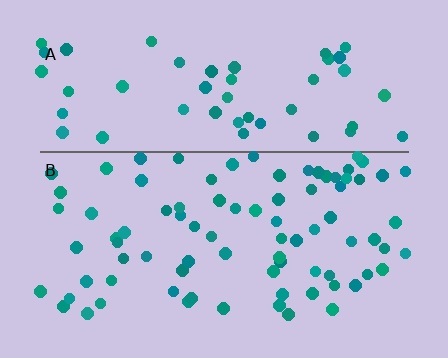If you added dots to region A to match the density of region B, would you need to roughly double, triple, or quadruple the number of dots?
Approximately double.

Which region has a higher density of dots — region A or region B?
B (the bottom).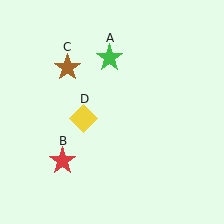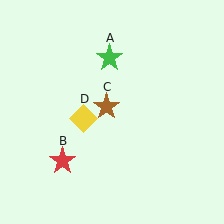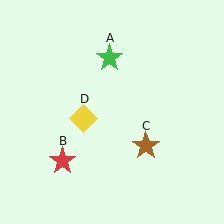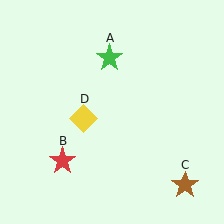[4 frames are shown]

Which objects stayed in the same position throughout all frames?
Green star (object A) and red star (object B) and yellow diamond (object D) remained stationary.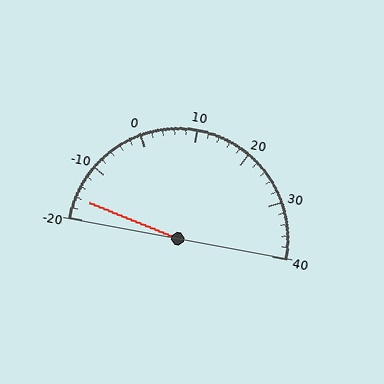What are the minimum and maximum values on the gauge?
The gauge ranges from -20 to 40.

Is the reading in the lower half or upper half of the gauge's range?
The reading is in the lower half of the range (-20 to 40).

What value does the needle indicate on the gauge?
The needle indicates approximately -16.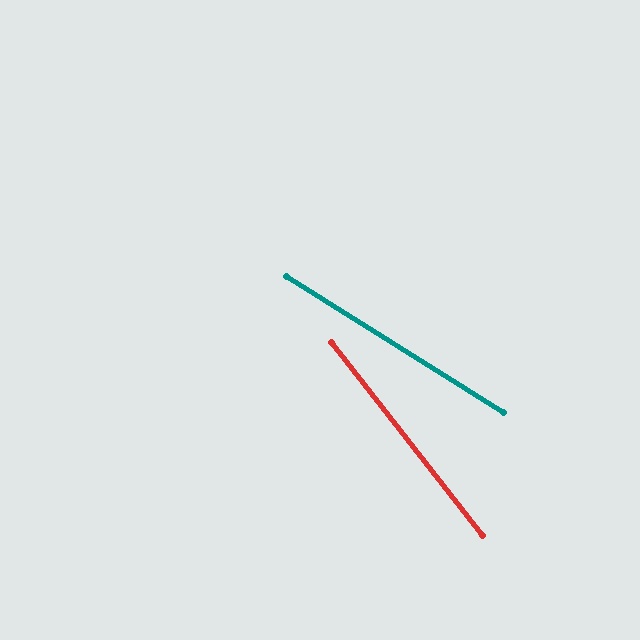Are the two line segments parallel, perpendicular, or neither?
Neither parallel nor perpendicular — they differ by about 20°.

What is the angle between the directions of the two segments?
Approximately 20 degrees.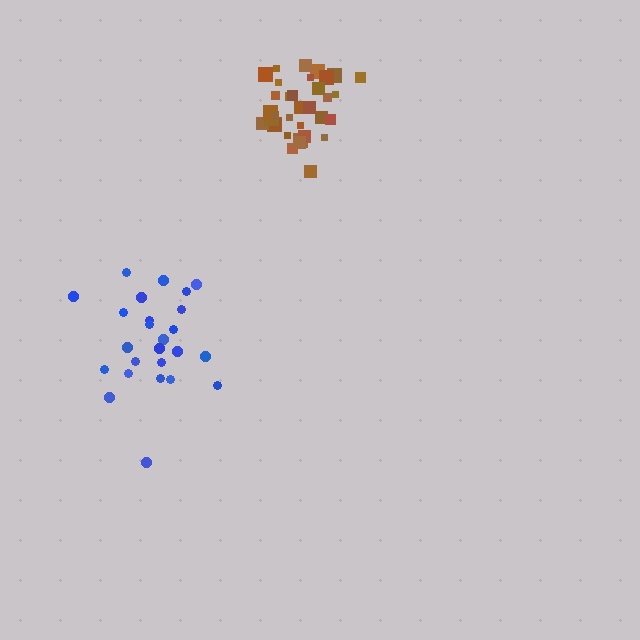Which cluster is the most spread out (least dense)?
Blue.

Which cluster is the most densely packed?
Brown.